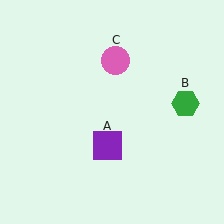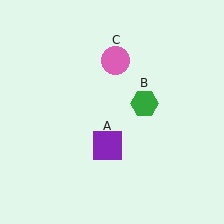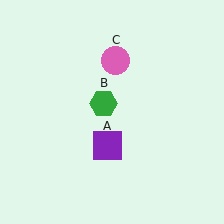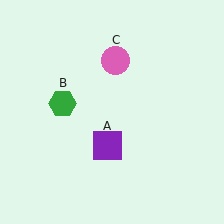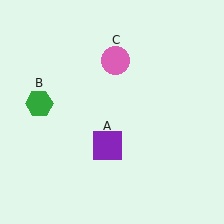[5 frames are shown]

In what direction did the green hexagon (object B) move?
The green hexagon (object B) moved left.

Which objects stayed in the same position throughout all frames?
Purple square (object A) and pink circle (object C) remained stationary.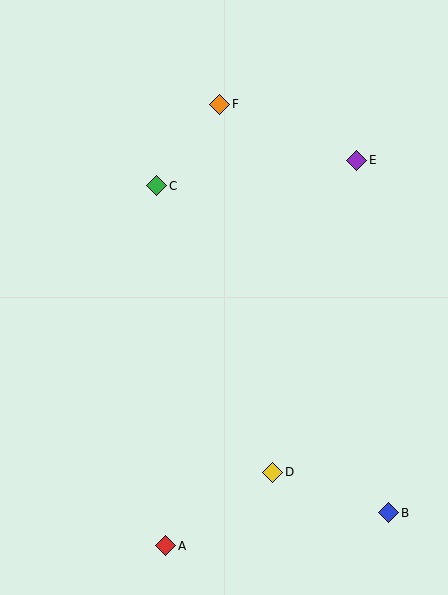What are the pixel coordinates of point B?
Point B is at (389, 513).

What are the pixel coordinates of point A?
Point A is at (166, 546).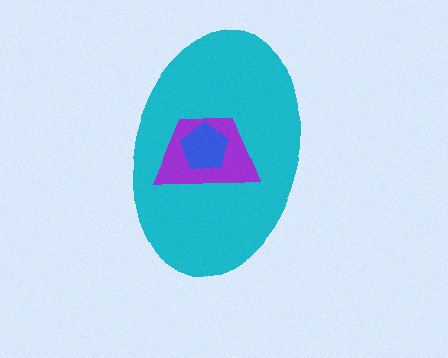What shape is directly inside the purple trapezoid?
The blue pentagon.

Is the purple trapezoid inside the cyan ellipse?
Yes.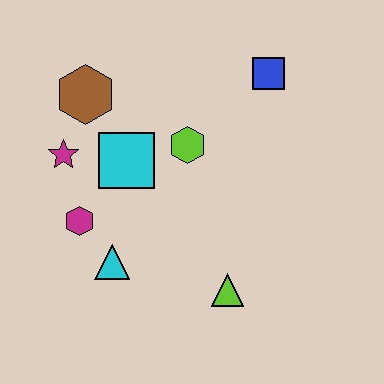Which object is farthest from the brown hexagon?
The lime triangle is farthest from the brown hexagon.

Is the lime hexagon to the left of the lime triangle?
Yes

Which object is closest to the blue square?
The lime hexagon is closest to the blue square.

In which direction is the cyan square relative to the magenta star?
The cyan square is to the right of the magenta star.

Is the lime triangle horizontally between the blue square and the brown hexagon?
Yes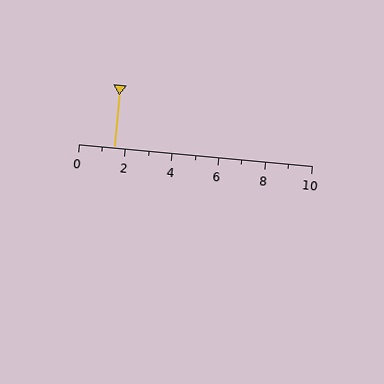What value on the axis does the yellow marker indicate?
The marker indicates approximately 1.5.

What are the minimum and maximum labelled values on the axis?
The axis runs from 0 to 10.